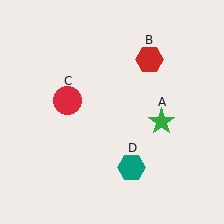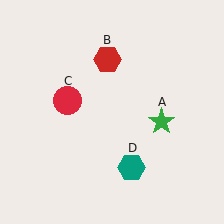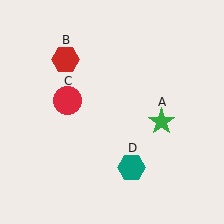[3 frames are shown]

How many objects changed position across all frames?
1 object changed position: red hexagon (object B).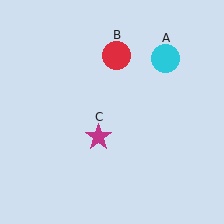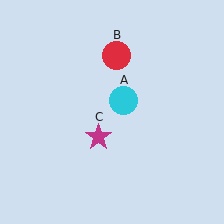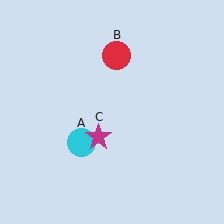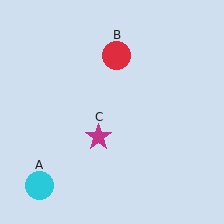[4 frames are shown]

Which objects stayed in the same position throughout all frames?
Red circle (object B) and magenta star (object C) remained stationary.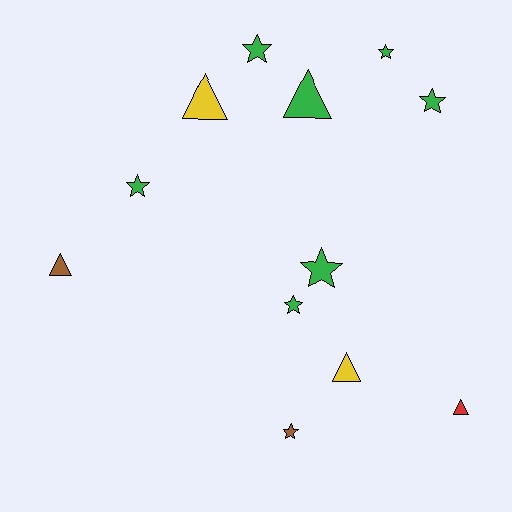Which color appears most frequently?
Green, with 7 objects.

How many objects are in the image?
There are 12 objects.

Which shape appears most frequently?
Star, with 7 objects.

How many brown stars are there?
There is 1 brown star.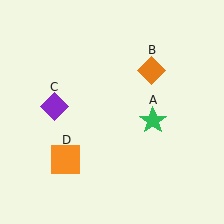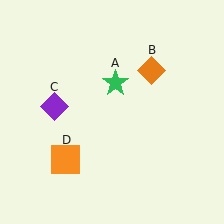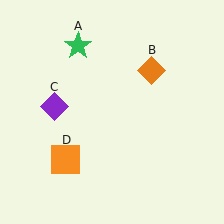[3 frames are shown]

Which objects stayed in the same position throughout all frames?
Orange diamond (object B) and purple diamond (object C) and orange square (object D) remained stationary.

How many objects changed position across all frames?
1 object changed position: green star (object A).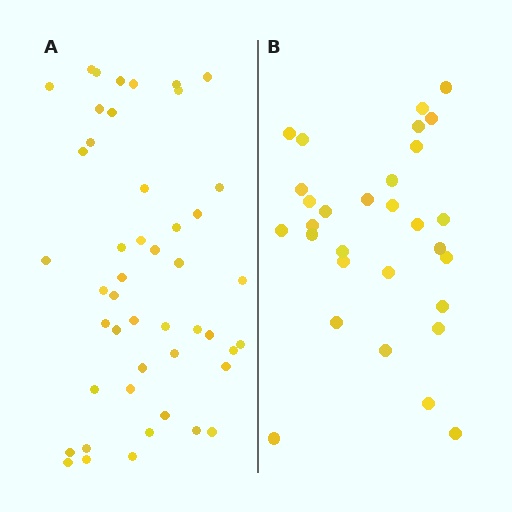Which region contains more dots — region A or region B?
Region A (the left region) has more dots.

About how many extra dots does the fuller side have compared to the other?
Region A has approximately 15 more dots than region B.